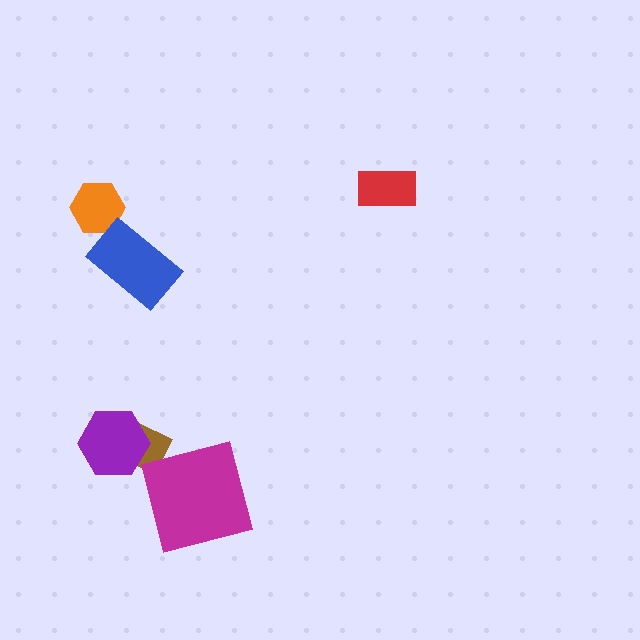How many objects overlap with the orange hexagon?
0 objects overlap with the orange hexagon.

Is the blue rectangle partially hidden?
No, no other shape covers it.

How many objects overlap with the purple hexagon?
1 object overlaps with the purple hexagon.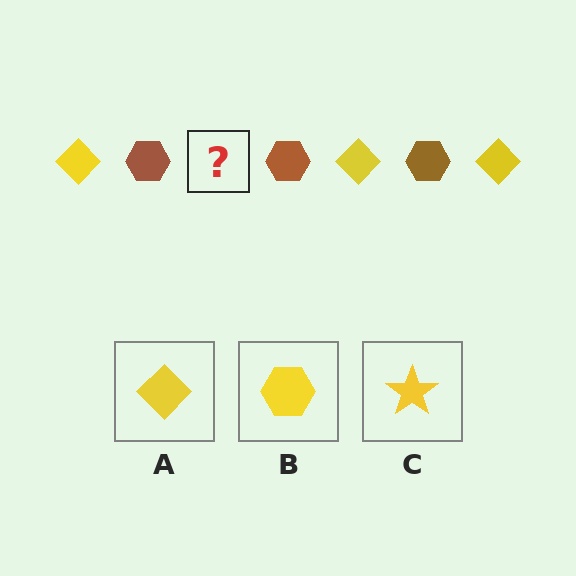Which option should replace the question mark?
Option A.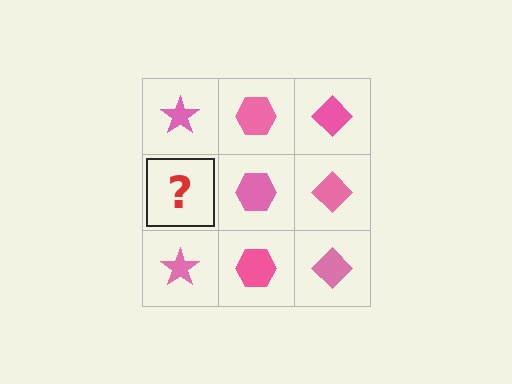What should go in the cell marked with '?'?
The missing cell should contain a pink star.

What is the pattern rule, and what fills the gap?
The rule is that each column has a consistent shape. The gap should be filled with a pink star.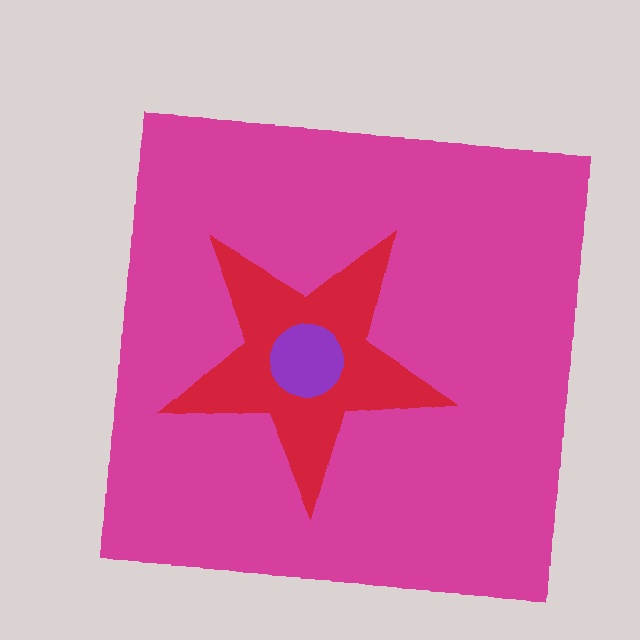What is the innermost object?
The purple circle.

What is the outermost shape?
The magenta square.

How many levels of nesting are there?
3.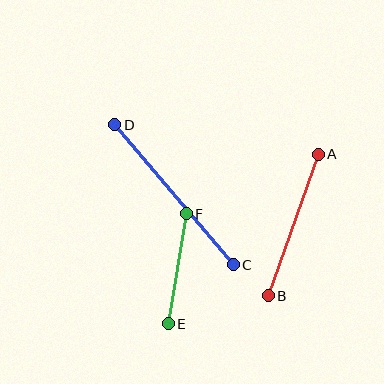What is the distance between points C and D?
The distance is approximately 183 pixels.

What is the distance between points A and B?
The distance is approximately 150 pixels.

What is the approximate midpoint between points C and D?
The midpoint is at approximately (174, 195) pixels.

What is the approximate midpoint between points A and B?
The midpoint is at approximately (293, 225) pixels.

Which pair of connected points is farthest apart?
Points C and D are farthest apart.